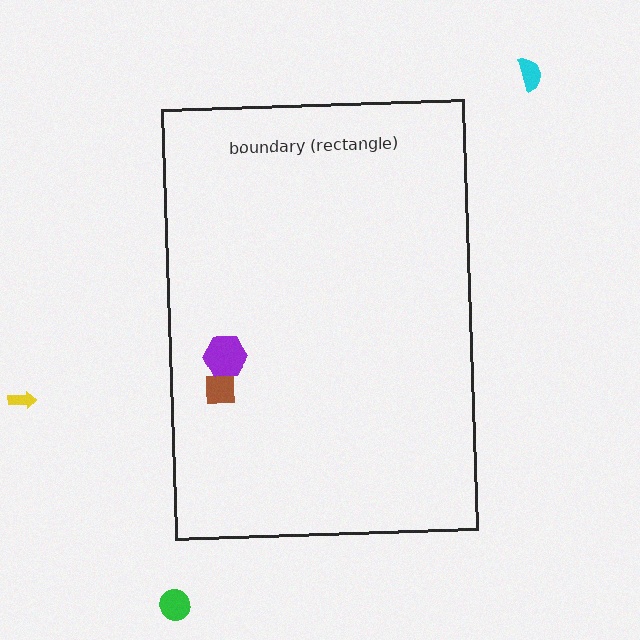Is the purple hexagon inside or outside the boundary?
Inside.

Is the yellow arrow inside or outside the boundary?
Outside.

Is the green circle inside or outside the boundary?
Outside.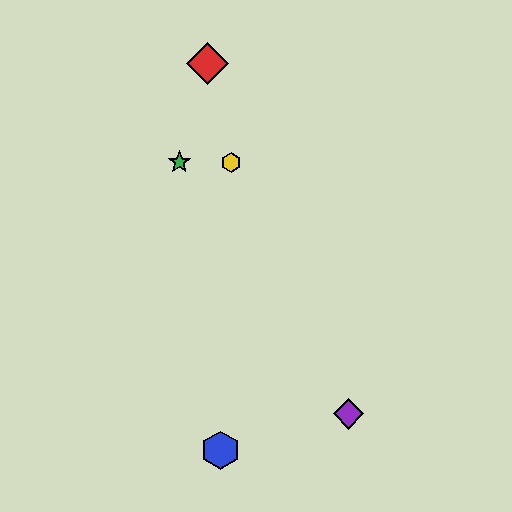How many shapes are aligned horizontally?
2 shapes (the green star, the yellow hexagon) are aligned horizontally.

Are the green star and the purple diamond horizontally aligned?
No, the green star is at y≈162 and the purple diamond is at y≈414.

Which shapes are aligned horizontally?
The green star, the yellow hexagon are aligned horizontally.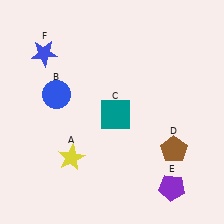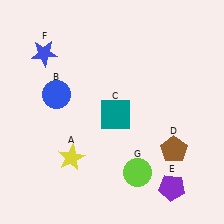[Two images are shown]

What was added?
A lime circle (G) was added in Image 2.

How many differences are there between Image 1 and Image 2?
There is 1 difference between the two images.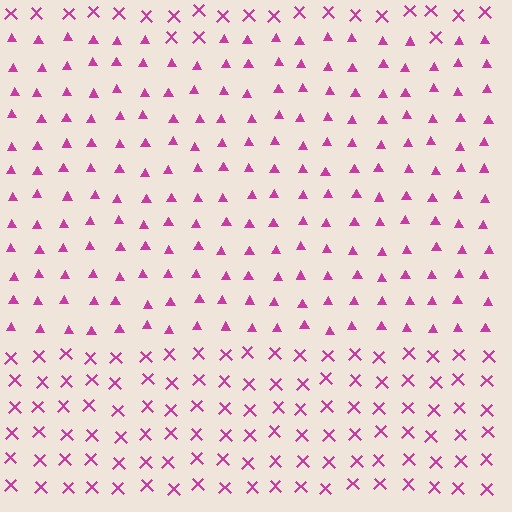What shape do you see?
I see a rectangle.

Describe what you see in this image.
The image is filled with small magenta elements arranged in a uniform grid. A rectangle-shaped region contains triangles, while the surrounding area contains X marks. The boundary is defined purely by the change in element shape.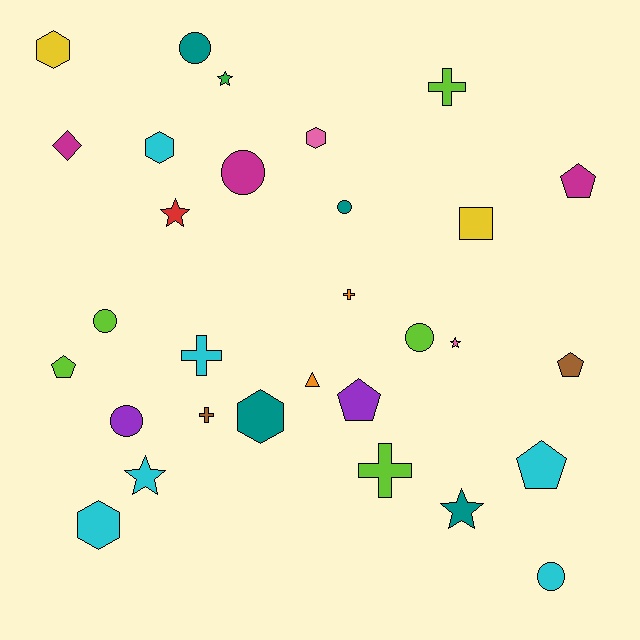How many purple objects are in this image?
There are 2 purple objects.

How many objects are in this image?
There are 30 objects.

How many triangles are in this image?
There is 1 triangle.